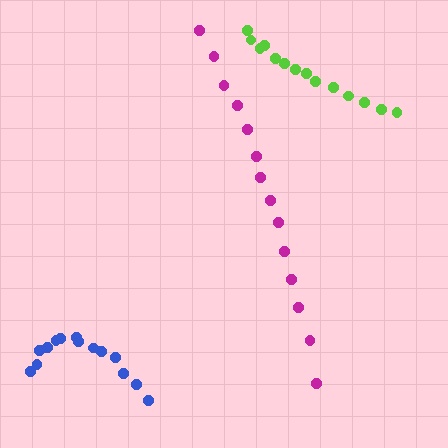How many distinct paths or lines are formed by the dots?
There are 3 distinct paths.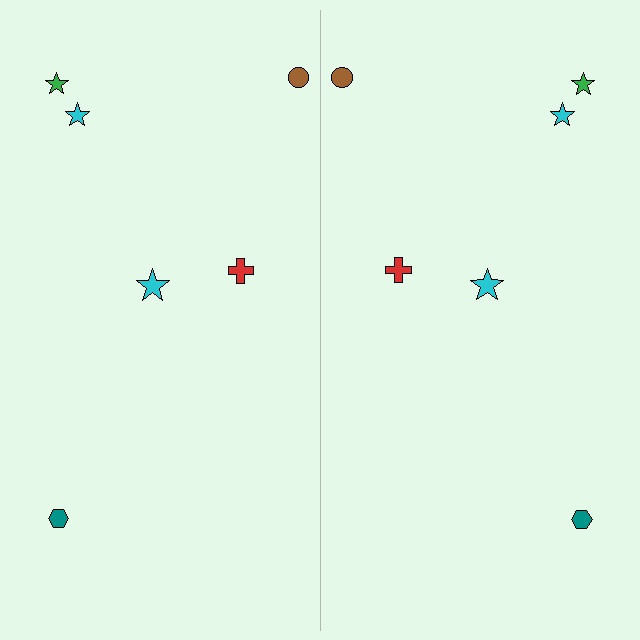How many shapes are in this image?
There are 12 shapes in this image.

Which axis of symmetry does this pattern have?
The pattern has a vertical axis of symmetry running through the center of the image.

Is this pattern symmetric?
Yes, this pattern has bilateral (reflection) symmetry.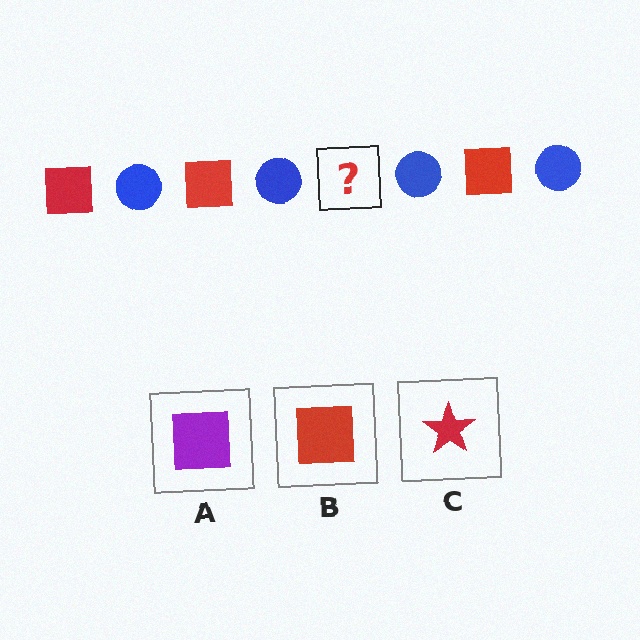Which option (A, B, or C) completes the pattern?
B.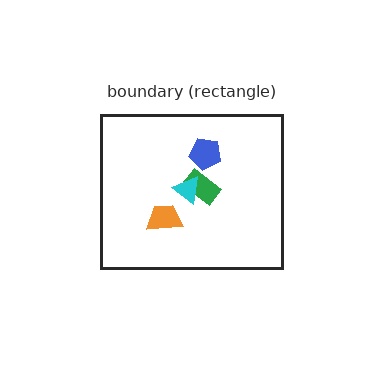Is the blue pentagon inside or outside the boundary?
Inside.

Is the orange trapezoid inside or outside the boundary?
Inside.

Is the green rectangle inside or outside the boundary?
Inside.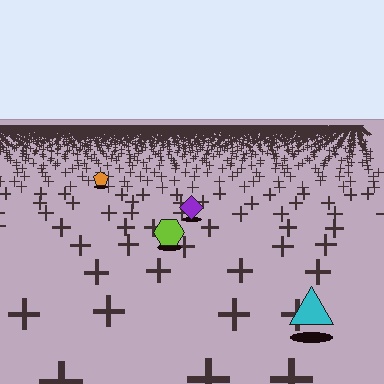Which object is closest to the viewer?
The cyan triangle is closest. The texture marks near it are larger and more spread out.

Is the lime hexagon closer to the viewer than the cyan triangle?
No. The cyan triangle is closer — you can tell from the texture gradient: the ground texture is coarser near it.